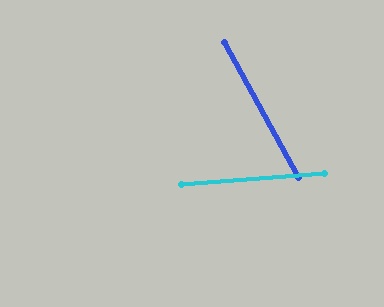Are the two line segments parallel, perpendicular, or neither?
Neither parallel nor perpendicular — they differ by about 66°.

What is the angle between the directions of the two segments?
Approximately 66 degrees.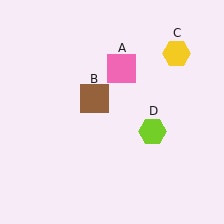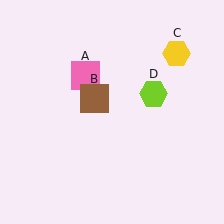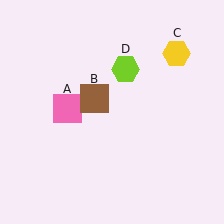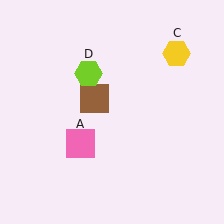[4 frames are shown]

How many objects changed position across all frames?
2 objects changed position: pink square (object A), lime hexagon (object D).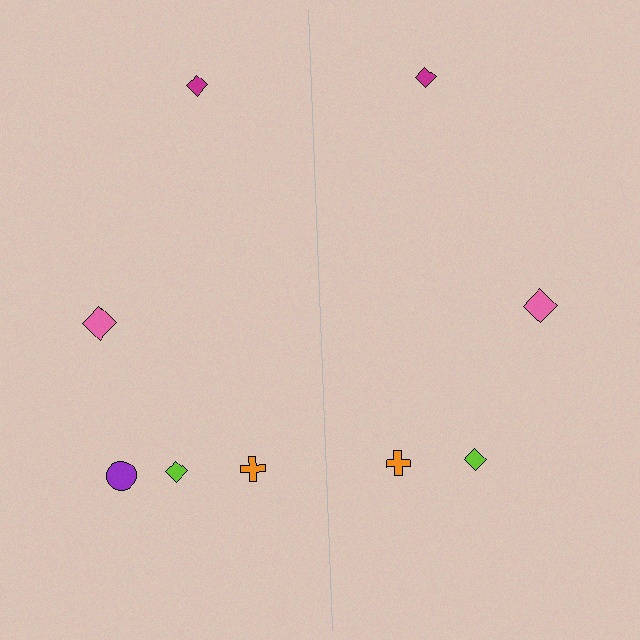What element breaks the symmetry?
A purple circle is missing from the right side.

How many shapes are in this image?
There are 9 shapes in this image.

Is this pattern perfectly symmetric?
No, the pattern is not perfectly symmetric. A purple circle is missing from the right side.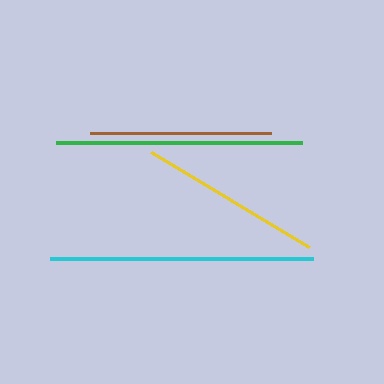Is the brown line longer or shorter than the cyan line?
The cyan line is longer than the brown line.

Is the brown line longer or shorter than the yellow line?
The yellow line is longer than the brown line.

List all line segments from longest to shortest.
From longest to shortest: cyan, green, yellow, brown.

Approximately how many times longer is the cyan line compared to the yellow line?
The cyan line is approximately 1.4 times the length of the yellow line.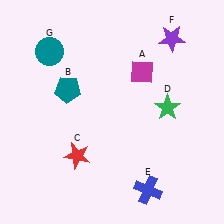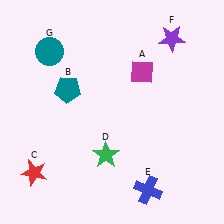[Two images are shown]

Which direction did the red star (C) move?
The red star (C) moved left.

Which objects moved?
The objects that moved are: the red star (C), the green star (D).